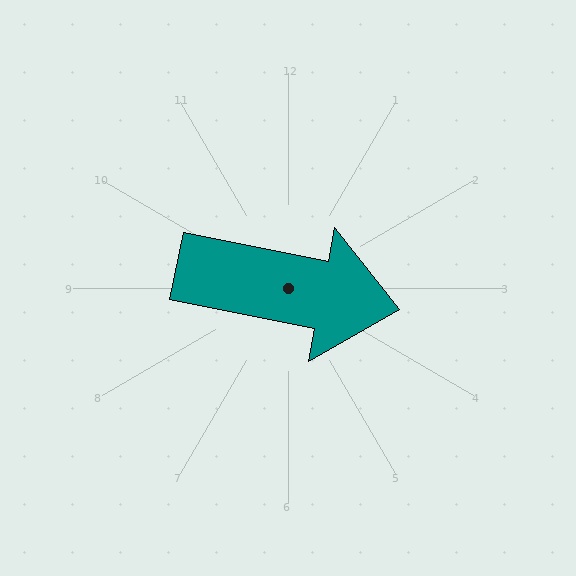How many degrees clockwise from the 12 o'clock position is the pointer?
Approximately 101 degrees.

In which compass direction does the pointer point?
East.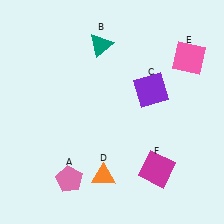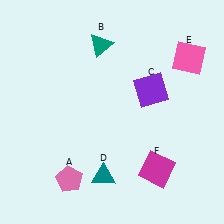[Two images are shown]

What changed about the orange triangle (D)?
In Image 1, D is orange. In Image 2, it changed to teal.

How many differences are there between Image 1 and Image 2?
There is 1 difference between the two images.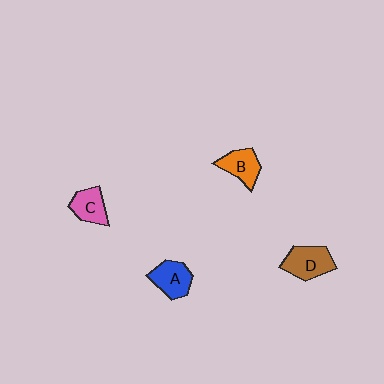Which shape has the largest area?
Shape D (brown).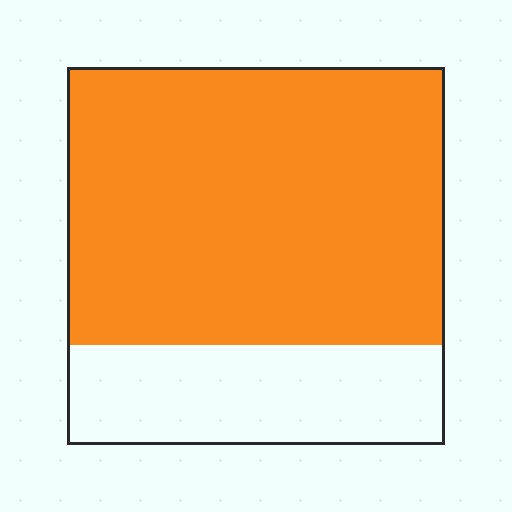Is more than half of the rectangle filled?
Yes.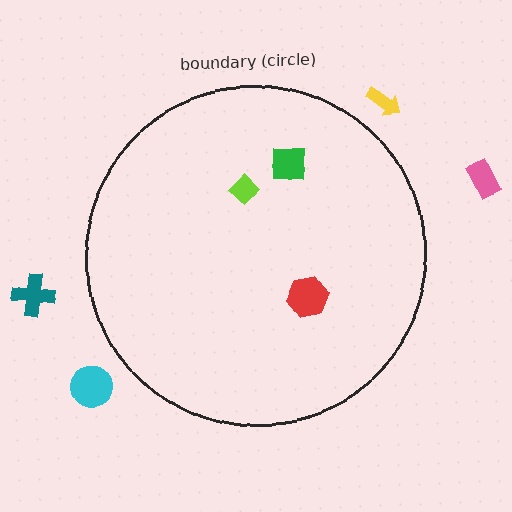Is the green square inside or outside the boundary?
Inside.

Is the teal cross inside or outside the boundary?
Outside.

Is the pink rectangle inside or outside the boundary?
Outside.